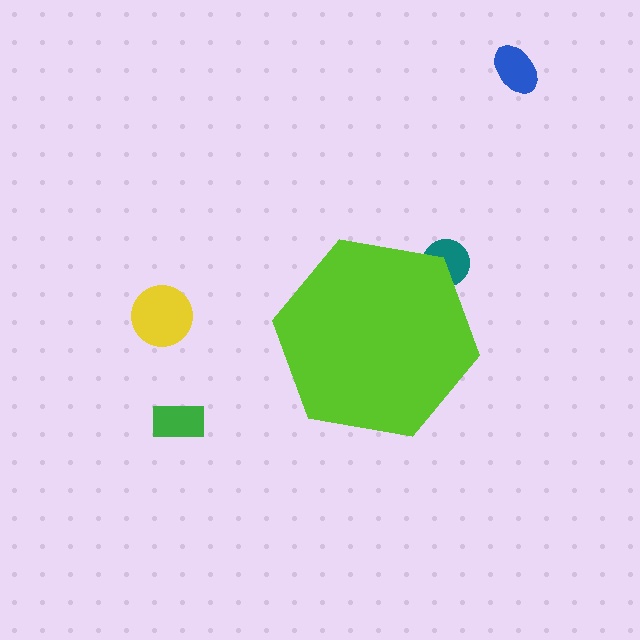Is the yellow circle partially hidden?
No, the yellow circle is fully visible.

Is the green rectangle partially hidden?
No, the green rectangle is fully visible.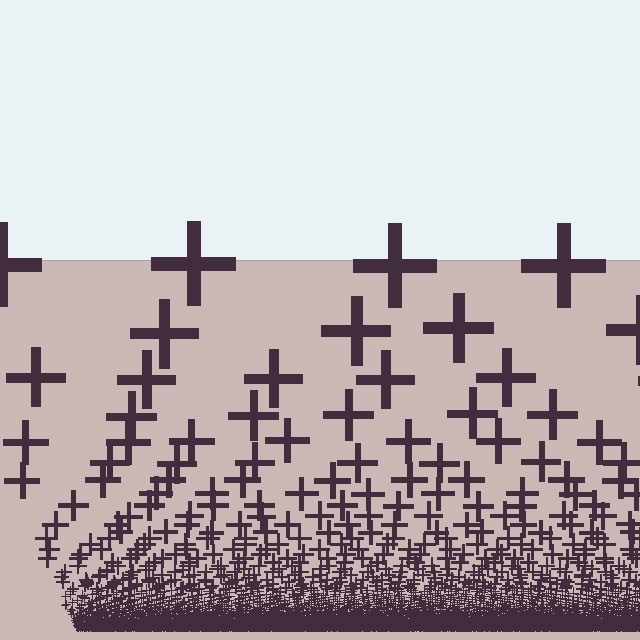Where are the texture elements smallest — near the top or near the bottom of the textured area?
Near the bottom.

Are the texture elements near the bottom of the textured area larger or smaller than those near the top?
Smaller. The gradient is inverted — elements near the bottom are smaller and denser.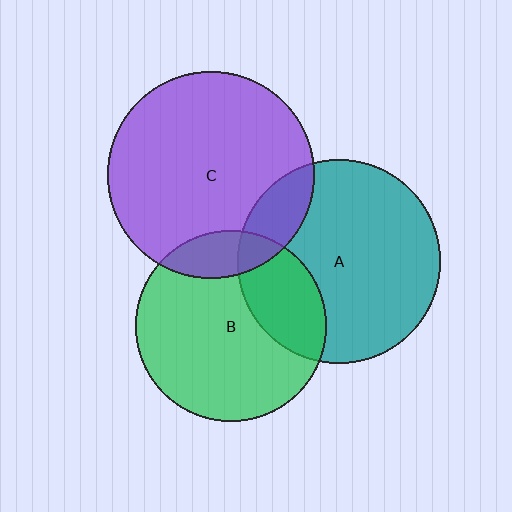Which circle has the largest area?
Circle C (purple).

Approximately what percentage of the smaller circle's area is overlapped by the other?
Approximately 15%.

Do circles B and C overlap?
Yes.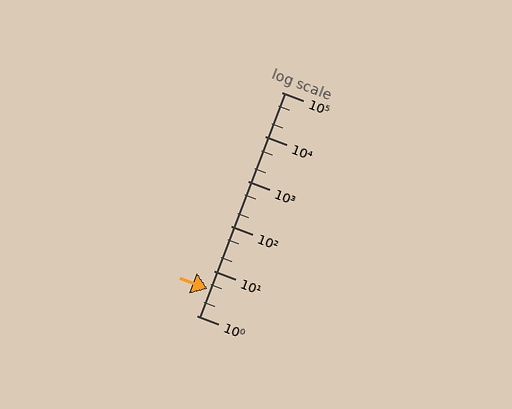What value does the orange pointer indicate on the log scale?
The pointer indicates approximately 4.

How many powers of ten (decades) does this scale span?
The scale spans 5 decades, from 1 to 100000.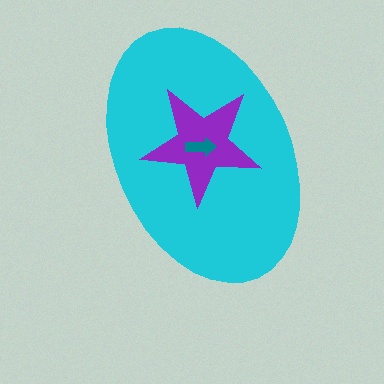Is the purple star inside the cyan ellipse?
Yes.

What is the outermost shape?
The cyan ellipse.